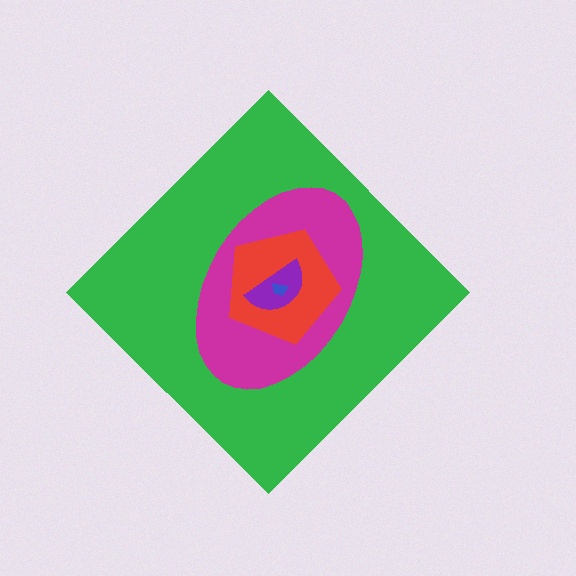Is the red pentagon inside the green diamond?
Yes.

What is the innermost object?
The blue trapezoid.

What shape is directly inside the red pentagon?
The purple semicircle.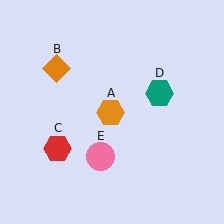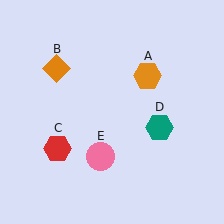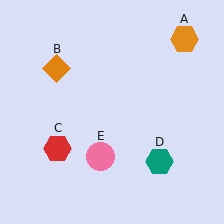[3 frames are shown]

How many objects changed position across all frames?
2 objects changed position: orange hexagon (object A), teal hexagon (object D).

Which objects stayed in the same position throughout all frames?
Orange diamond (object B) and red hexagon (object C) and pink circle (object E) remained stationary.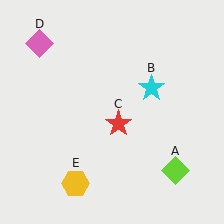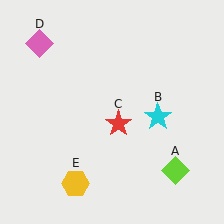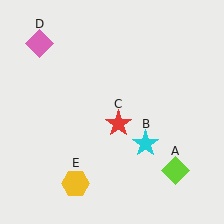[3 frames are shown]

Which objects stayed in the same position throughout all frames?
Lime diamond (object A) and red star (object C) and pink diamond (object D) and yellow hexagon (object E) remained stationary.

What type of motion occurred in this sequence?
The cyan star (object B) rotated clockwise around the center of the scene.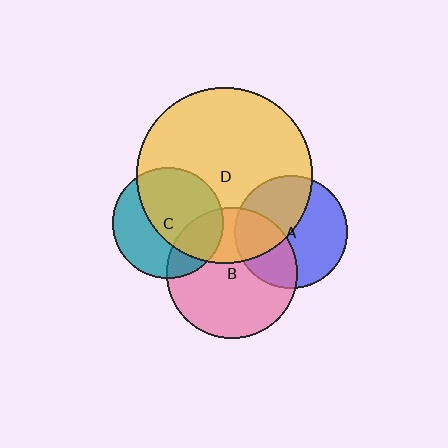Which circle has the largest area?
Circle D (yellow).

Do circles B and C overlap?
Yes.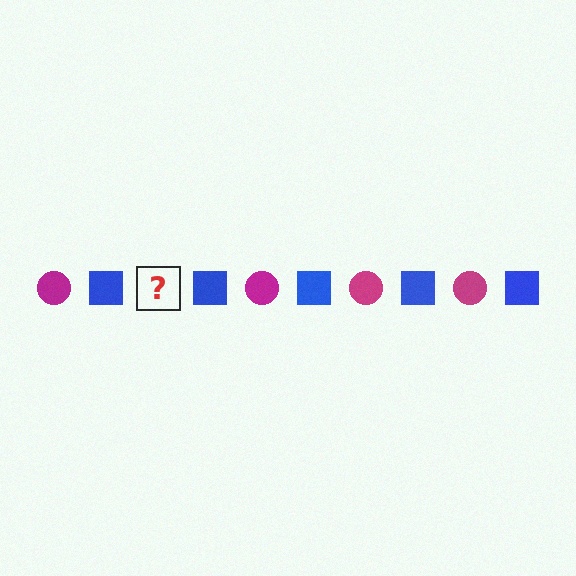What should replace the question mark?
The question mark should be replaced with a magenta circle.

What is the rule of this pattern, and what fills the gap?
The rule is that the pattern alternates between magenta circle and blue square. The gap should be filled with a magenta circle.